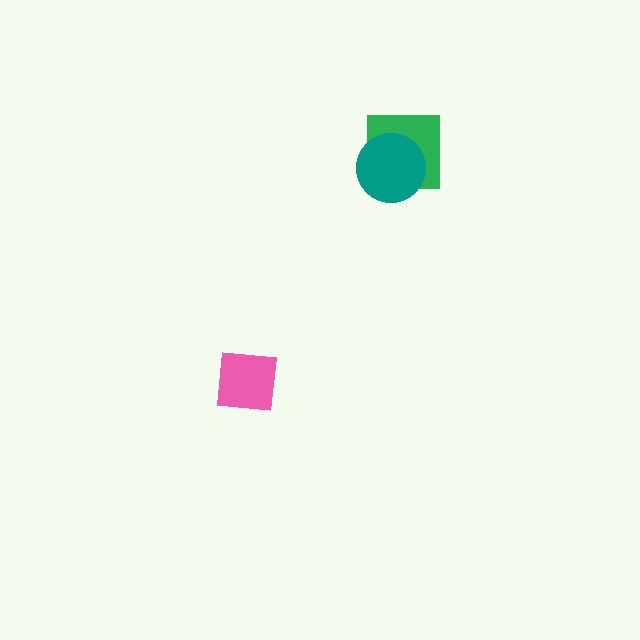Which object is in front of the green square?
The teal circle is in front of the green square.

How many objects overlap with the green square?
1 object overlaps with the green square.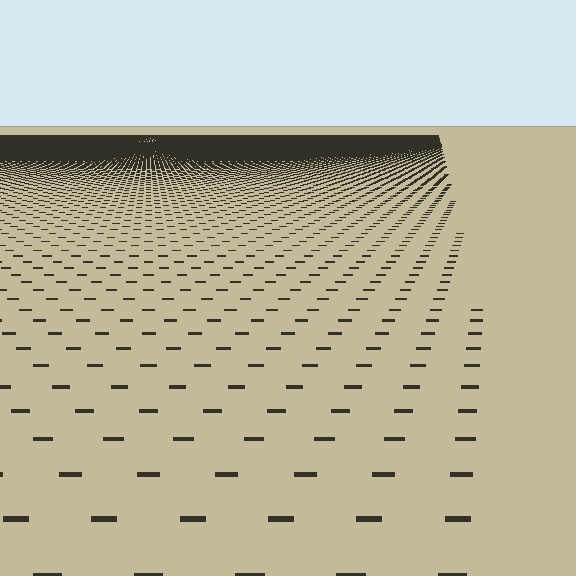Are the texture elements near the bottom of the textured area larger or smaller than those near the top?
Larger. Near the bottom, elements are closer to the viewer and appear at a bigger on-screen size.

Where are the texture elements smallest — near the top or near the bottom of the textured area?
Near the top.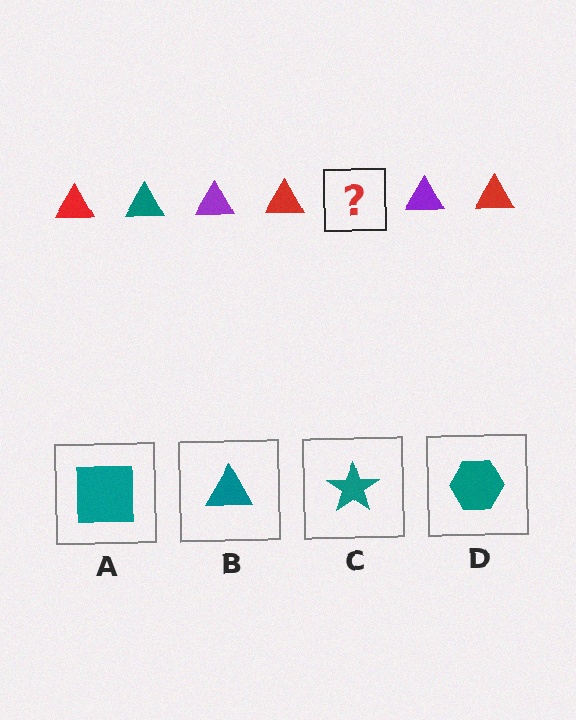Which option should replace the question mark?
Option B.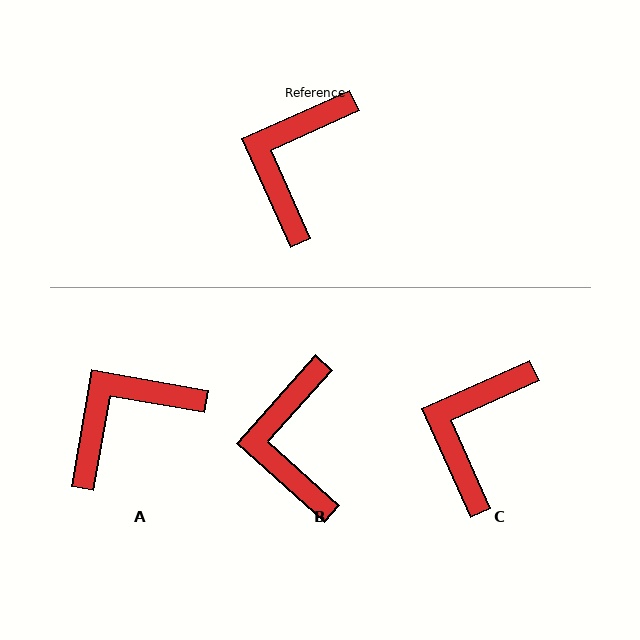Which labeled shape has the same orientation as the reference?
C.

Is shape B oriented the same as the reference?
No, it is off by about 24 degrees.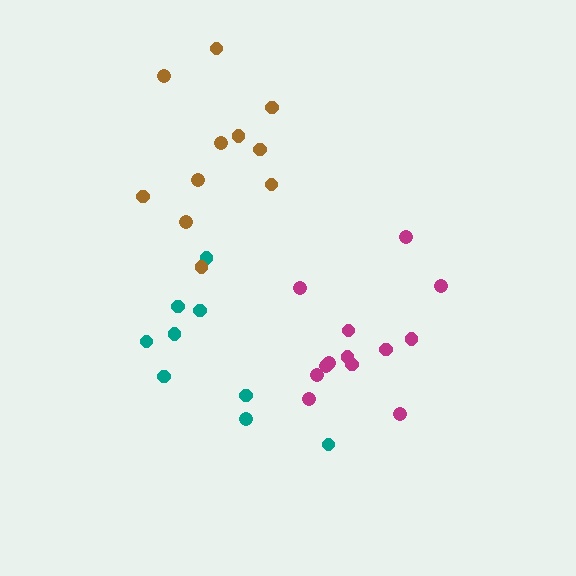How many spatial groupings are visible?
There are 3 spatial groupings.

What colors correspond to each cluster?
The clusters are colored: magenta, teal, brown.